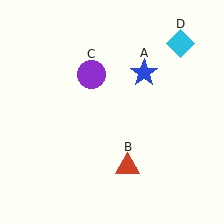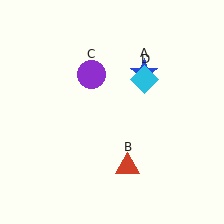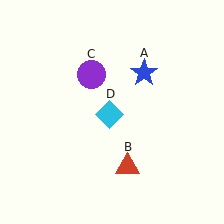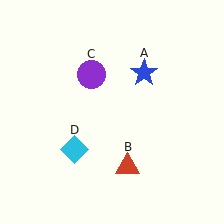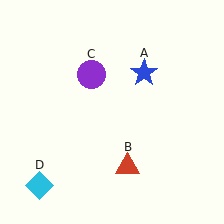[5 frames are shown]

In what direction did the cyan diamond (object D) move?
The cyan diamond (object D) moved down and to the left.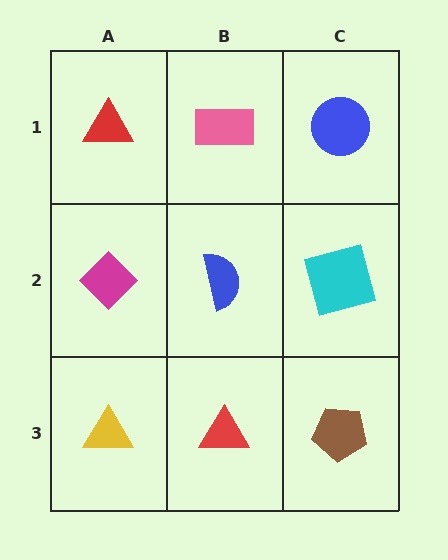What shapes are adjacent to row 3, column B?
A blue semicircle (row 2, column B), a yellow triangle (row 3, column A), a brown pentagon (row 3, column C).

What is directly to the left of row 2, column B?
A magenta diamond.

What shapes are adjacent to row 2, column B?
A pink rectangle (row 1, column B), a red triangle (row 3, column B), a magenta diamond (row 2, column A), a cyan square (row 2, column C).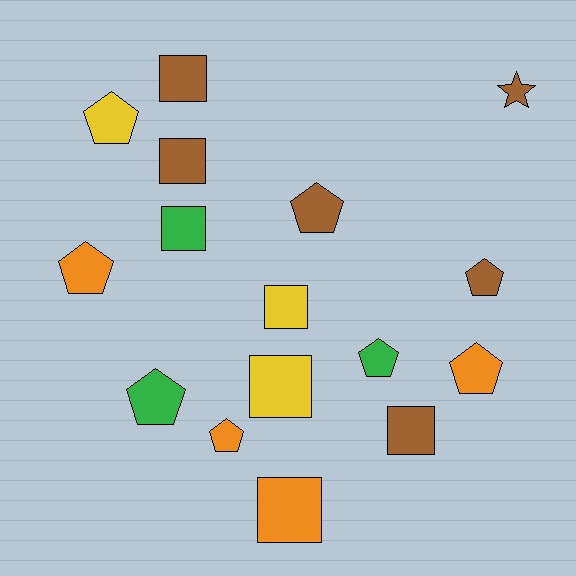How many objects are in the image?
There are 16 objects.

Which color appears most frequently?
Brown, with 6 objects.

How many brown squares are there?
There are 3 brown squares.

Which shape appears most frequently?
Pentagon, with 8 objects.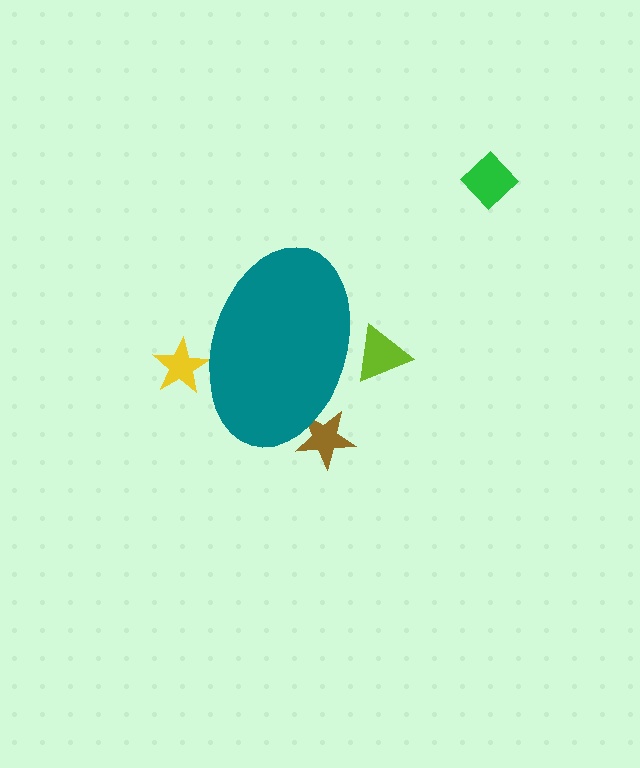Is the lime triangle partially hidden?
Yes, the lime triangle is partially hidden behind the teal ellipse.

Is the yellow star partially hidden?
Yes, the yellow star is partially hidden behind the teal ellipse.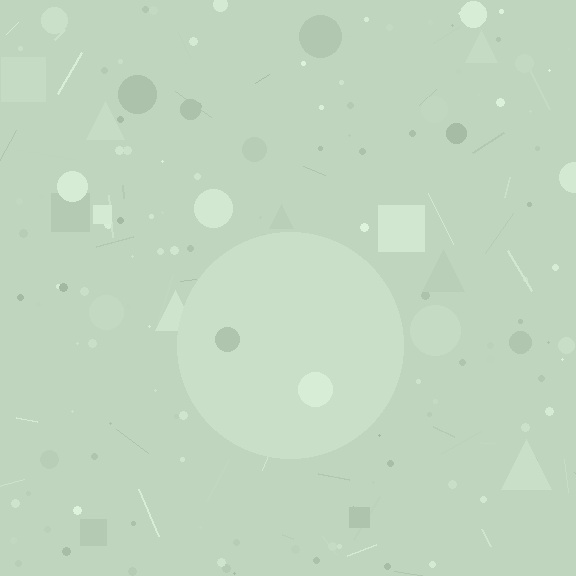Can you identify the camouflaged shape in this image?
The camouflaged shape is a circle.